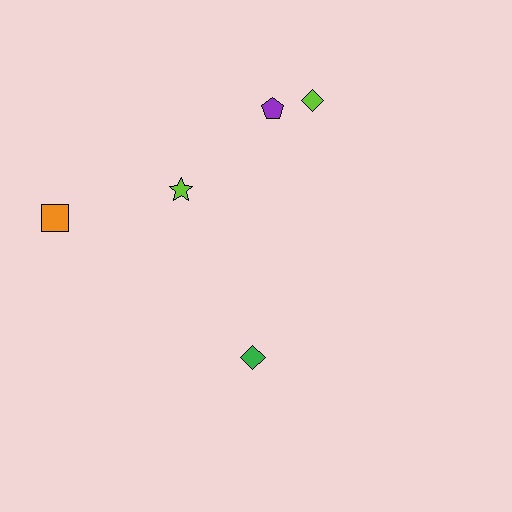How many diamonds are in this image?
There are 2 diamonds.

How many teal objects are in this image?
There are no teal objects.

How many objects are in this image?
There are 5 objects.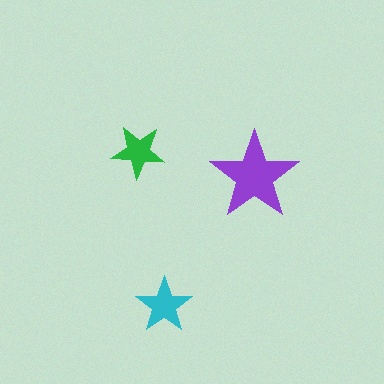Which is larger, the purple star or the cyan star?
The purple one.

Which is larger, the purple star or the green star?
The purple one.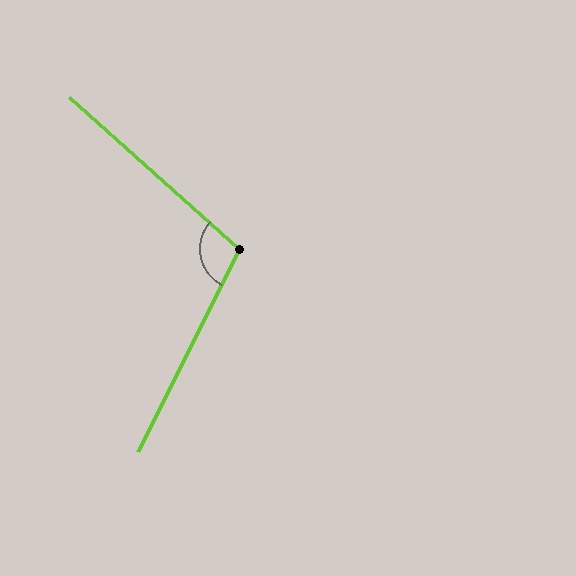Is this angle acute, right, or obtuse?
It is obtuse.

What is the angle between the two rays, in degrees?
Approximately 105 degrees.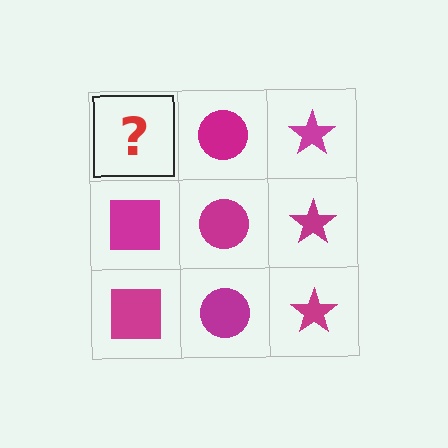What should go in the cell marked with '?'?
The missing cell should contain a magenta square.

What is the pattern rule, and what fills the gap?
The rule is that each column has a consistent shape. The gap should be filled with a magenta square.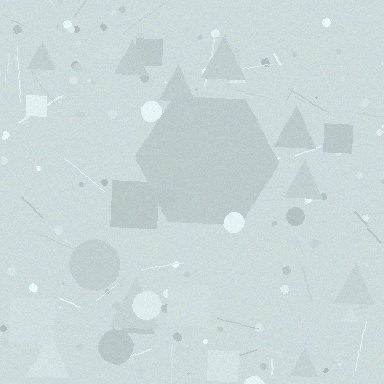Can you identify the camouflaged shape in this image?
The camouflaged shape is a hexagon.